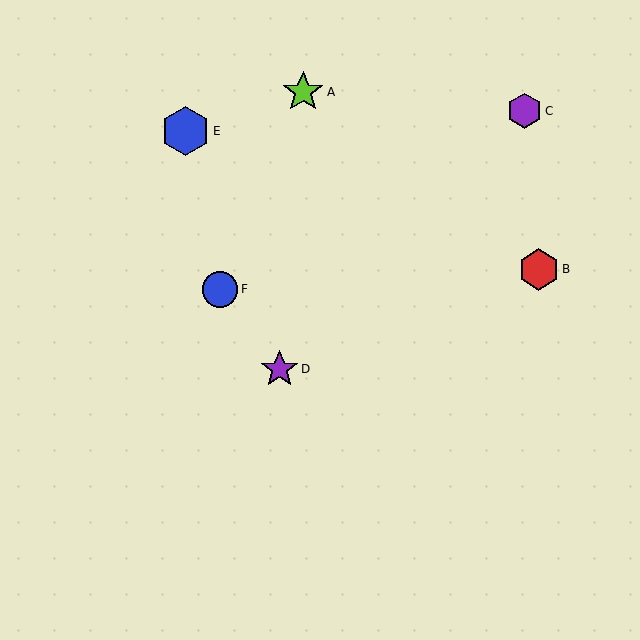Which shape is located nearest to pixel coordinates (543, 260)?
The red hexagon (labeled B) at (539, 269) is nearest to that location.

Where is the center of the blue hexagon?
The center of the blue hexagon is at (186, 131).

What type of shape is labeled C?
Shape C is a purple hexagon.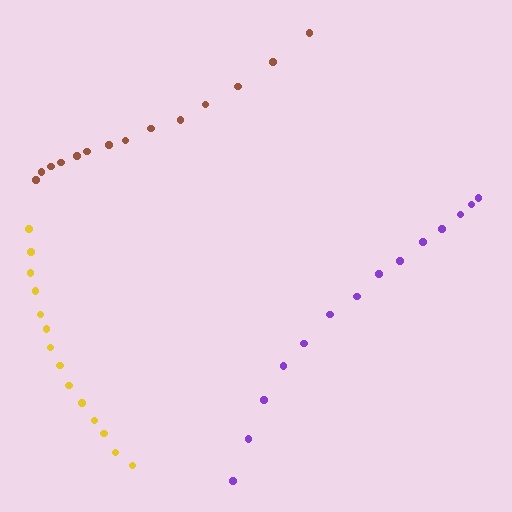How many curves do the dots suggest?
There are 3 distinct paths.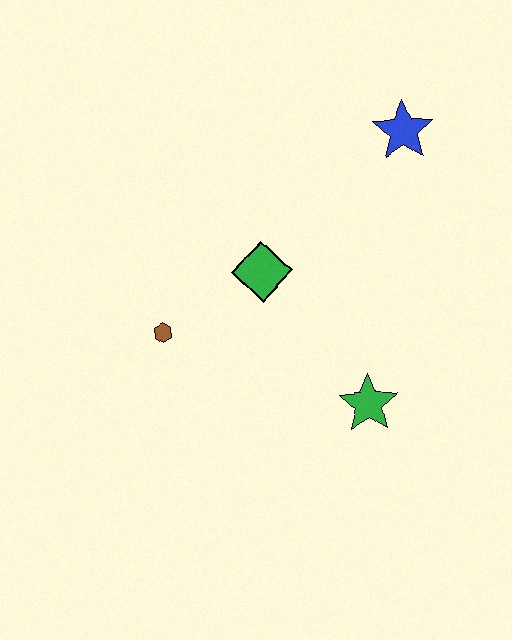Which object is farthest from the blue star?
The brown hexagon is farthest from the blue star.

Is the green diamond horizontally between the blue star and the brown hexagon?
Yes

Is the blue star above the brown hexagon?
Yes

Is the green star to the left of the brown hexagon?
No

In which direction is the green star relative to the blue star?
The green star is below the blue star.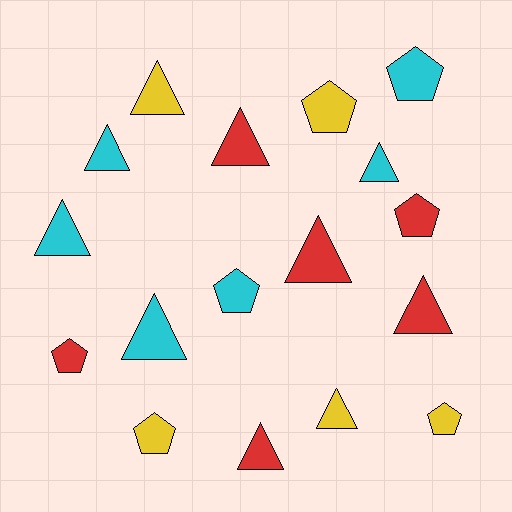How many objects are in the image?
There are 17 objects.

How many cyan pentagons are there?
There are 2 cyan pentagons.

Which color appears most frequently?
Red, with 6 objects.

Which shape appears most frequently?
Triangle, with 10 objects.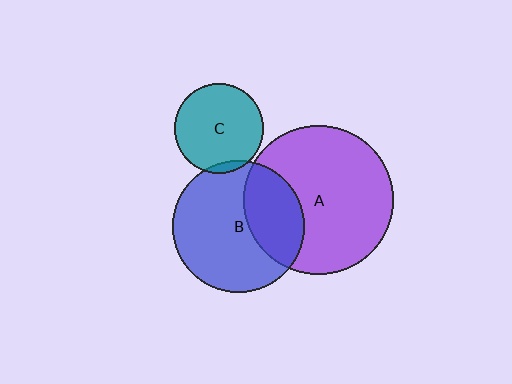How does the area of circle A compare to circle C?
Approximately 2.8 times.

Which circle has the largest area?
Circle A (purple).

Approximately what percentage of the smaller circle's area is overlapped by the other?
Approximately 35%.